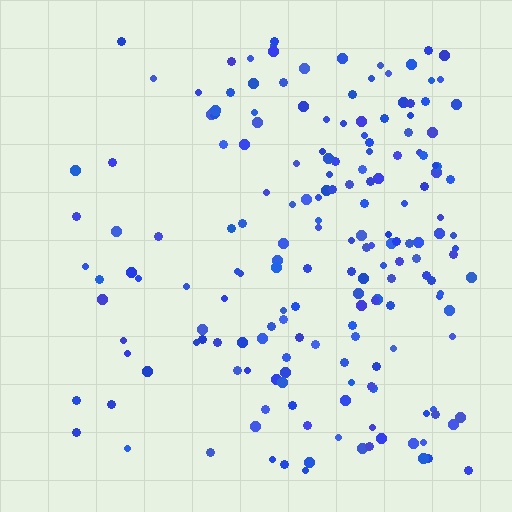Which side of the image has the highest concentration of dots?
The right.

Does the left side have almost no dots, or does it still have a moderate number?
Still a moderate number, just noticeably fewer than the right.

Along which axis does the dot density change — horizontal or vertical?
Horizontal.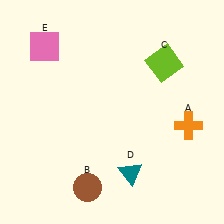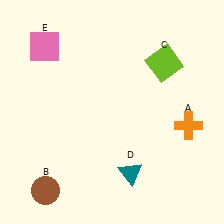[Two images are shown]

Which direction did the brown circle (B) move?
The brown circle (B) moved left.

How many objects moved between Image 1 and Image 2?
1 object moved between the two images.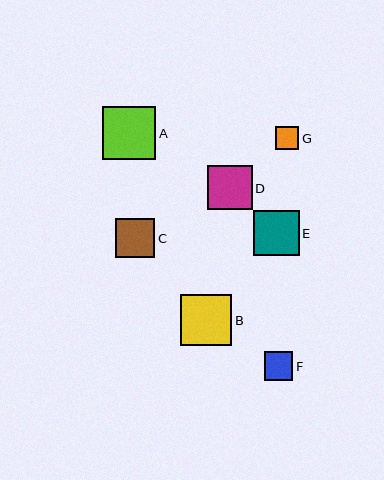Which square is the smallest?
Square G is the smallest with a size of approximately 23 pixels.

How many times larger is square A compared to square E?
Square A is approximately 1.2 times the size of square E.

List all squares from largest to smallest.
From largest to smallest: A, B, E, D, C, F, G.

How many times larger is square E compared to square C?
Square E is approximately 1.2 times the size of square C.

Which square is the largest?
Square A is the largest with a size of approximately 53 pixels.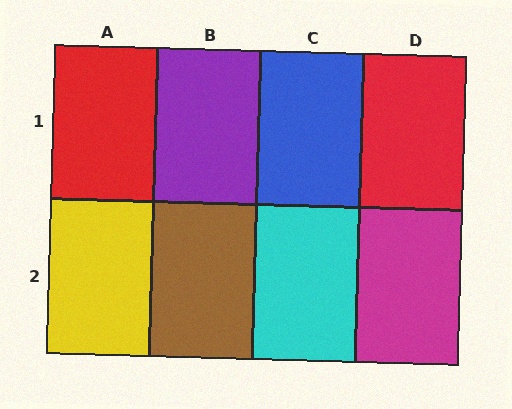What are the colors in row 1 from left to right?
Red, purple, blue, red.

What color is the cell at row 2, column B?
Brown.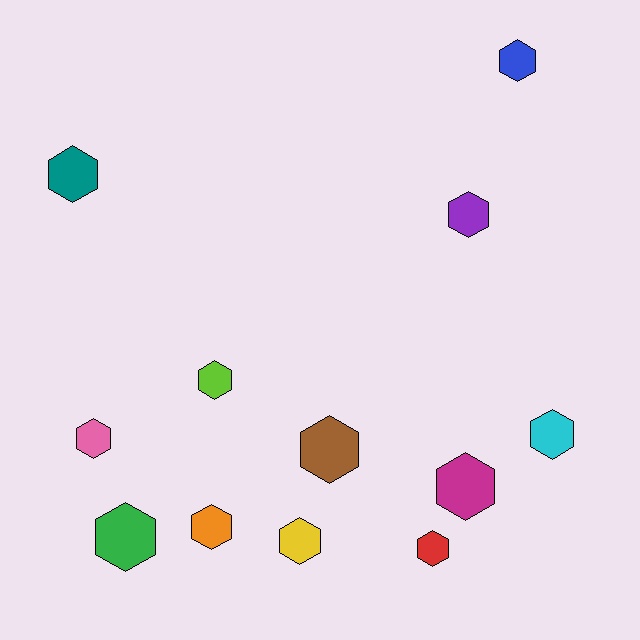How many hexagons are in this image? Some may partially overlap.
There are 12 hexagons.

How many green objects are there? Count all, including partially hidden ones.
There is 1 green object.